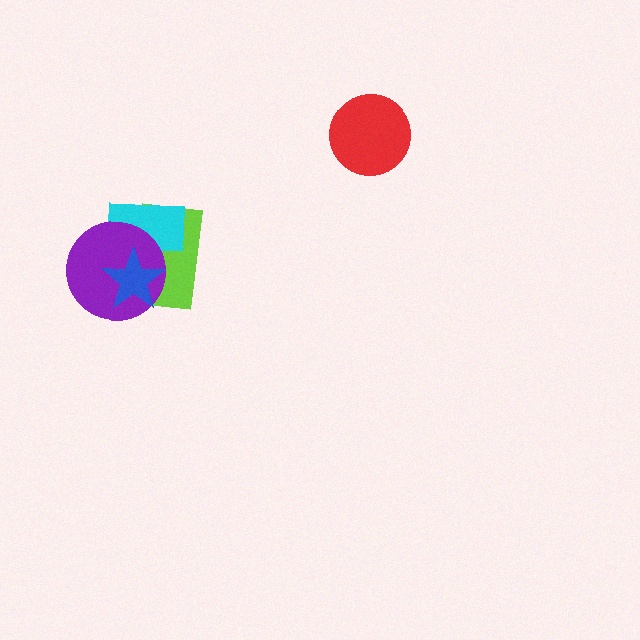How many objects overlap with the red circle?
0 objects overlap with the red circle.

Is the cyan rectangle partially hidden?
Yes, it is partially covered by another shape.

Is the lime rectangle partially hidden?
Yes, it is partially covered by another shape.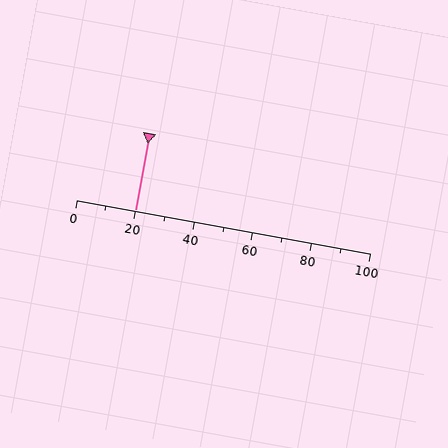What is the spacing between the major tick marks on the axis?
The major ticks are spaced 20 apart.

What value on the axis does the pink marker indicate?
The marker indicates approximately 20.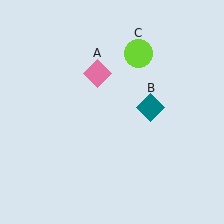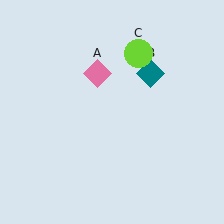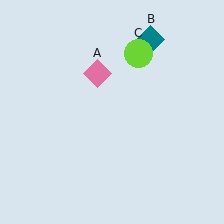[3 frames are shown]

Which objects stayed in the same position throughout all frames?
Pink diamond (object A) and lime circle (object C) remained stationary.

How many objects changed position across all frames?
1 object changed position: teal diamond (object B).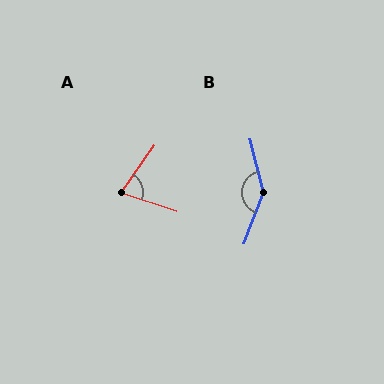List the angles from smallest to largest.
A (73°), B (144°).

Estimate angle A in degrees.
Approximately 73 degrees.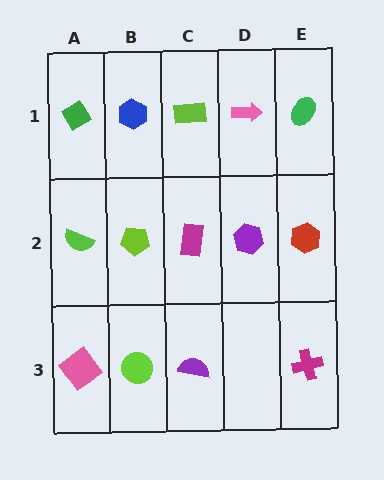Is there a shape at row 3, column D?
No, that cell is empty.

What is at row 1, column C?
A lime rectangle.